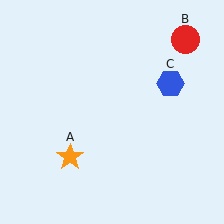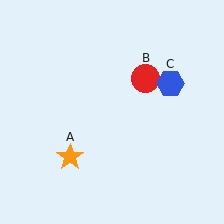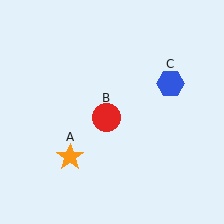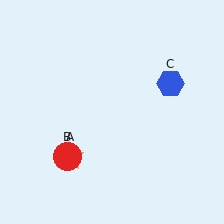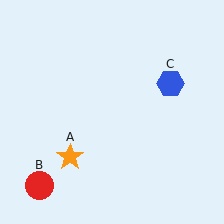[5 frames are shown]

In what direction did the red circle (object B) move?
The red circle (object B) moved down and to the left.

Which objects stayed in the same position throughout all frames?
Orange star (object A) and blue hexagon (object C) remained stationary.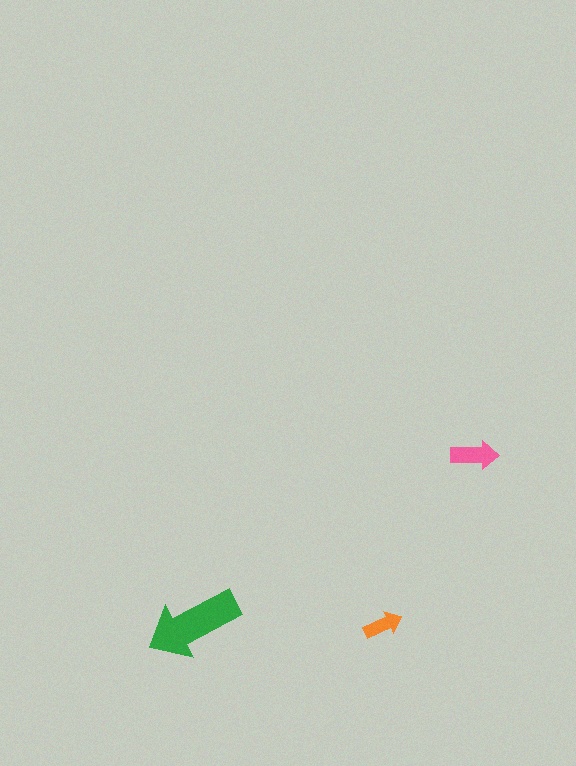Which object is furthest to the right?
The pink arrow is rightmost.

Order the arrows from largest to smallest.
the green one, the pink one, the orange one.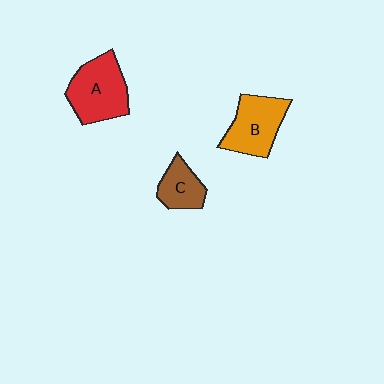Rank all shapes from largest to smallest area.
From largest to smallest: A (red), B (orange), C (brown).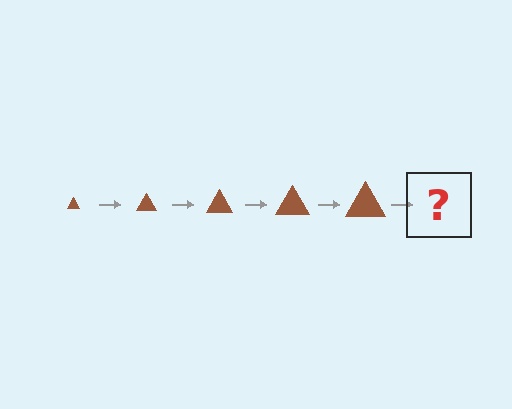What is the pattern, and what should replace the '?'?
The pattern is that the triangle gets progressively larger each step. The '?' should be a brown triangle, larger than the previous one.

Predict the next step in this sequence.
The next step is a brown triangle, larger than the previous one.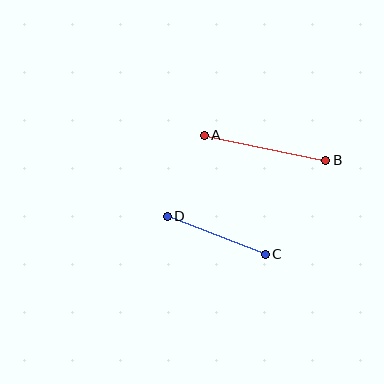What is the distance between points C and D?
The distance is approximately 105 pixels.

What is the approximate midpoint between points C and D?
The midpoint is at approximately (216, 235) pixels.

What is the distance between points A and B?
The distance is approximately 124 pixels.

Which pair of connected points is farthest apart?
Points A and B are farthest apart.